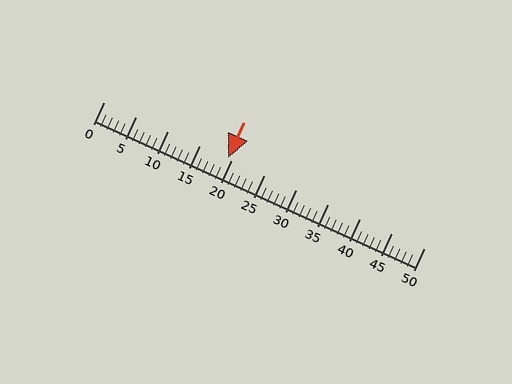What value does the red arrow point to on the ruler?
The red arrow points to approximately 19.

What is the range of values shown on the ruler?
The ruler shows values from 0 to 50.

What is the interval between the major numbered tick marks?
The major tick marks are spaced 5 units apart.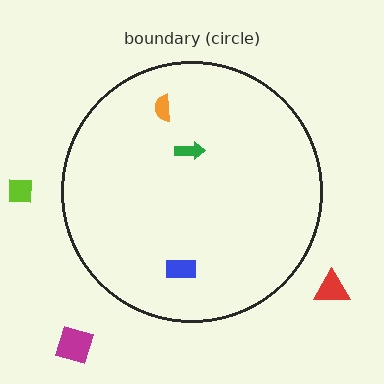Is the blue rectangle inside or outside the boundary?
Inside.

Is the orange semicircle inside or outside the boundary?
Inside.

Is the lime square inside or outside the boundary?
Outside.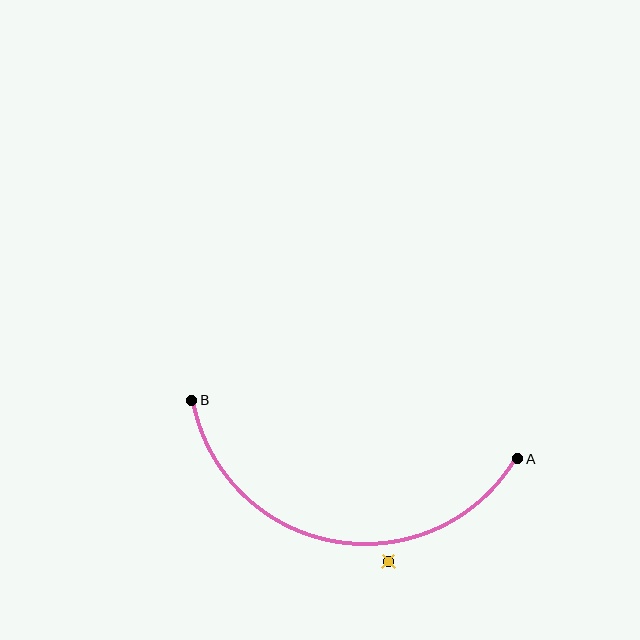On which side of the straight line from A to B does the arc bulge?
The arc bulges below the straight line connecting A and B.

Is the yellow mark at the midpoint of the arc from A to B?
No — the yellow mark does not lie on the arc at all. It sits slightly outside the curve.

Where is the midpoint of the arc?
The arc midpoint is the point on the curve farthest from the straight line joining A and B. It sits below that line.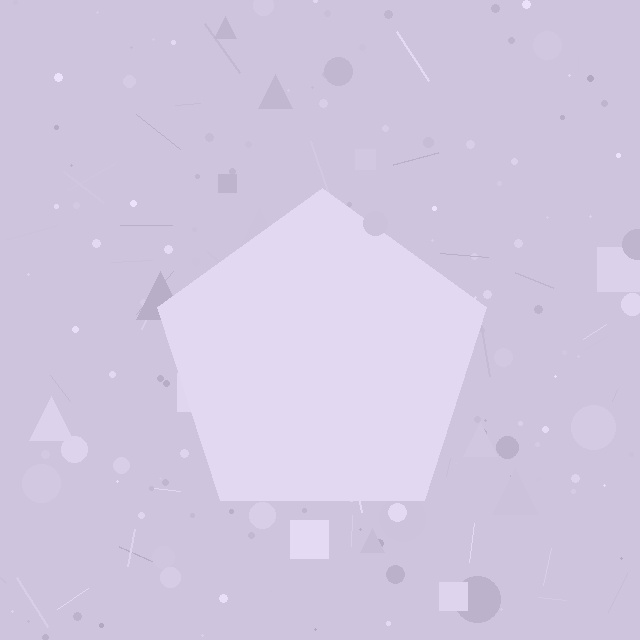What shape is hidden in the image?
A pentagon is hidden in the image.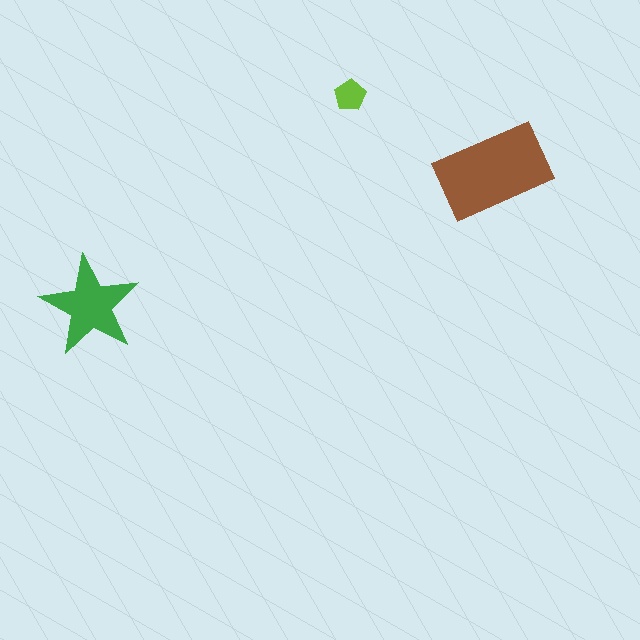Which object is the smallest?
The lime pentagon.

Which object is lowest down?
The green star is bottommost.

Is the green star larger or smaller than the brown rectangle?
Smaller.